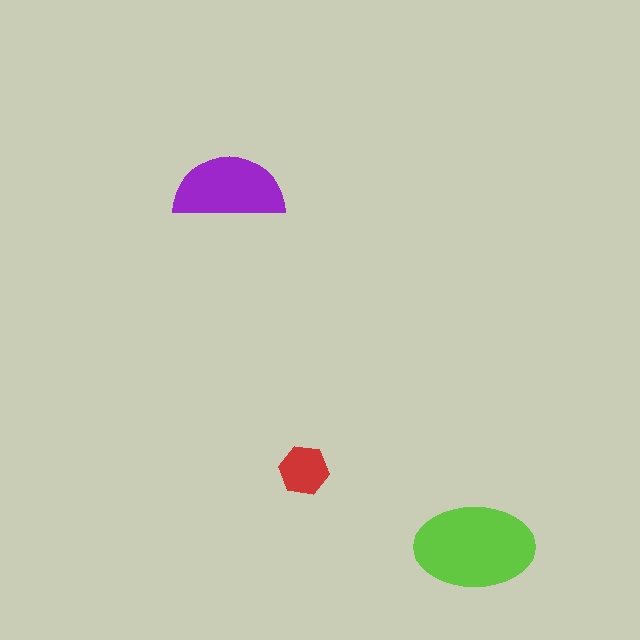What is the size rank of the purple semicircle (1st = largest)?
2nd.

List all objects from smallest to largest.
The red hexagon, the purple semicircle, the lime ellipse.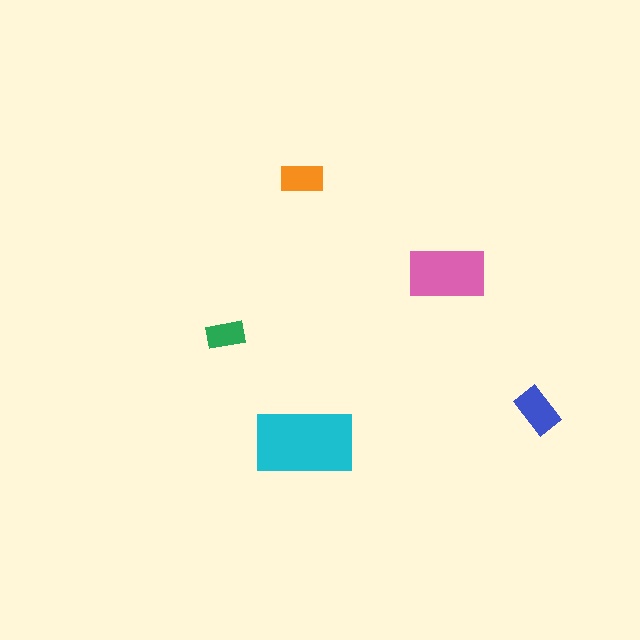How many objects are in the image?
There are 5 objects in the image.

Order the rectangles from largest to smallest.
the cyan one, the pink one, the blue one, the orange one, the green one.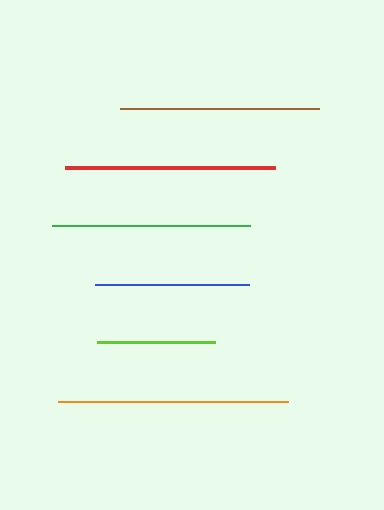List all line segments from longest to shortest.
From longest to shortest: orange, red, brown, green, blue, lime.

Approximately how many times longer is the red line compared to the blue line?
The red line is approximately 1.4 times the length of the blue line.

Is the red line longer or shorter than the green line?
The red line is longer than the green line.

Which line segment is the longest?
The orange line is the longest at approximately 230 pixels.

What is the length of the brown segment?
The brown segment is approximately 199 pixels long.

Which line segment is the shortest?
The lime line is the shortest at approximately 119 pixels.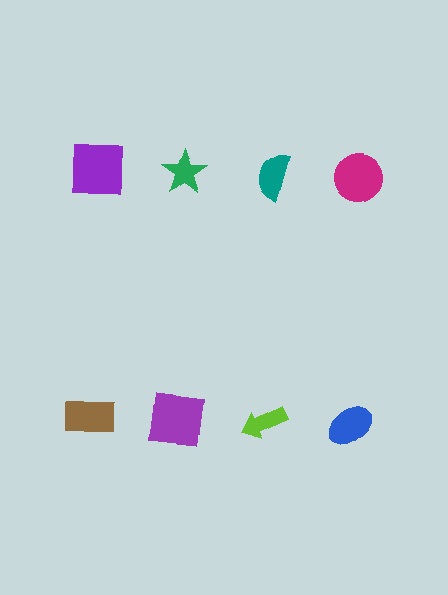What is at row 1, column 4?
A magenta circle.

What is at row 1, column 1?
A purple square.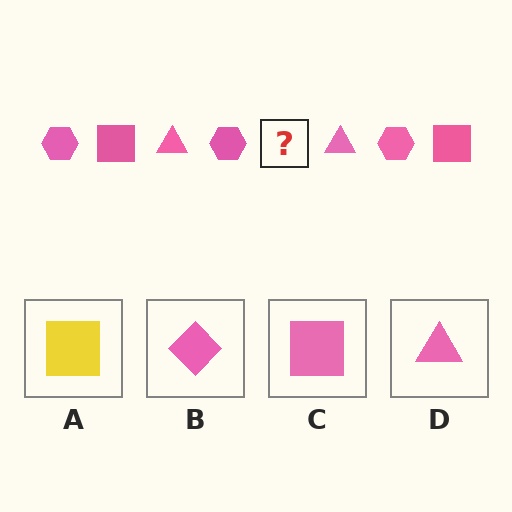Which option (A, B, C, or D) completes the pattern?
C.